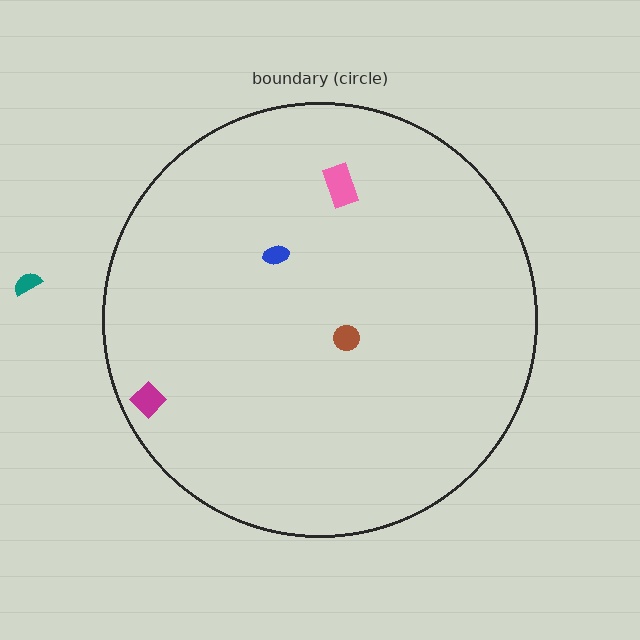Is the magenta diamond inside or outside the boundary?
Inside.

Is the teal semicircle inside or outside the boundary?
Outside.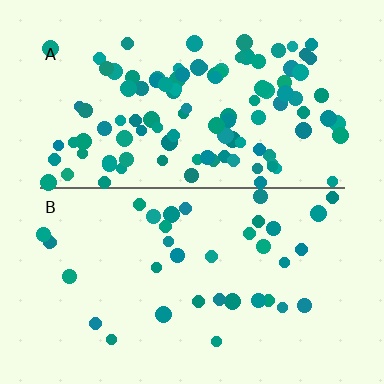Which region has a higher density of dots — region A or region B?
A (the top).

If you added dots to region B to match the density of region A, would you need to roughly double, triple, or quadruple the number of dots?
Approximately triple.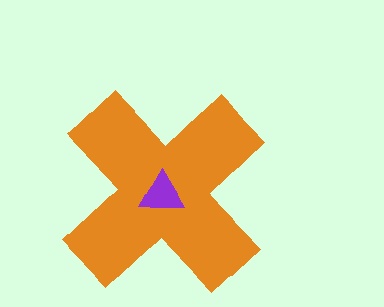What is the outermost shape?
The orange cross.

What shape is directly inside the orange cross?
The purple triangle.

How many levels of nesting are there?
2.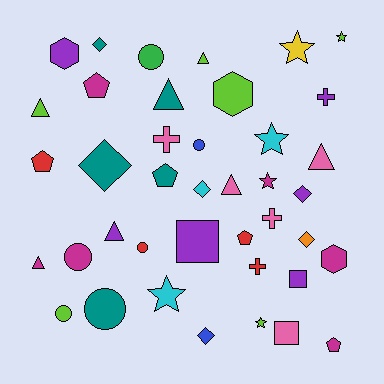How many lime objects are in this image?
There are 6 lime objects.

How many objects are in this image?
There are 40 objects.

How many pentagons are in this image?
There are 5 pentagons.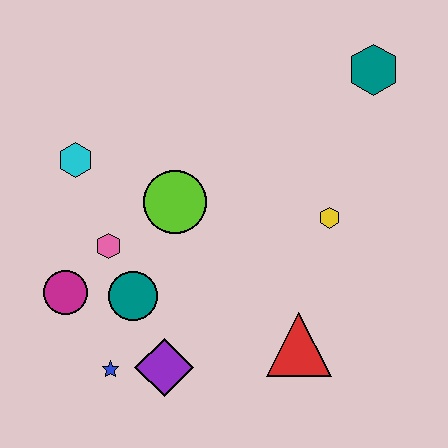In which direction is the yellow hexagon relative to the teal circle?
The yellow hexagon is to the right of the teal circle.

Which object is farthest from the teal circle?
The teal hexagon is farthest from the teal circle.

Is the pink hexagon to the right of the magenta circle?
Yes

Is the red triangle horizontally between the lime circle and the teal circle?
No